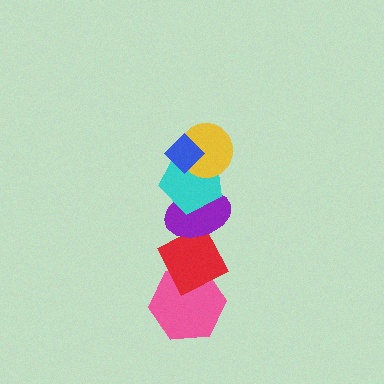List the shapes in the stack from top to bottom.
From top to bottom: the blue diamond, the yellow circle, the cyan pentagon, the purple ellipse, the red diamond, the pink hexagon.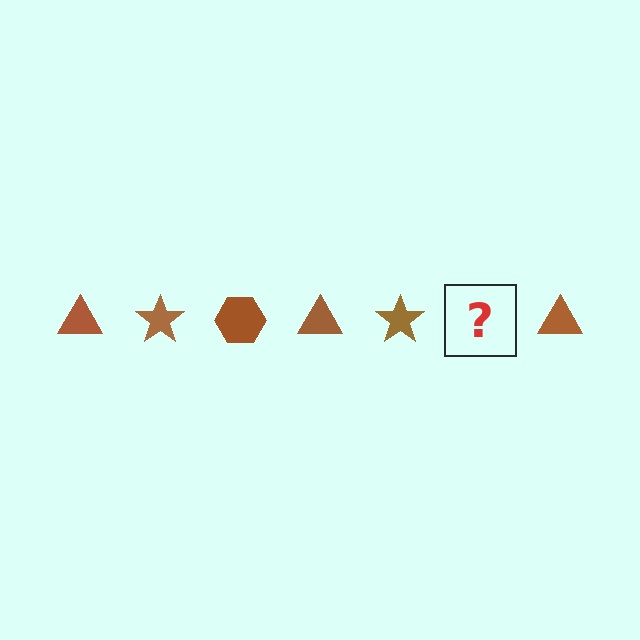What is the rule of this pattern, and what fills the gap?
The rule is that the pattern cycles through triangle, star, hexagon shapes in brown. The gap should be filled with a brown hexagon.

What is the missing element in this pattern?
The missing element is a brown hexagon.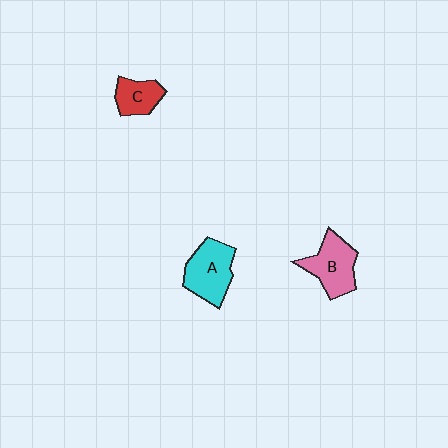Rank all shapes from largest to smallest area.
From largest to smallest: A (cyan), B (pink), C (red).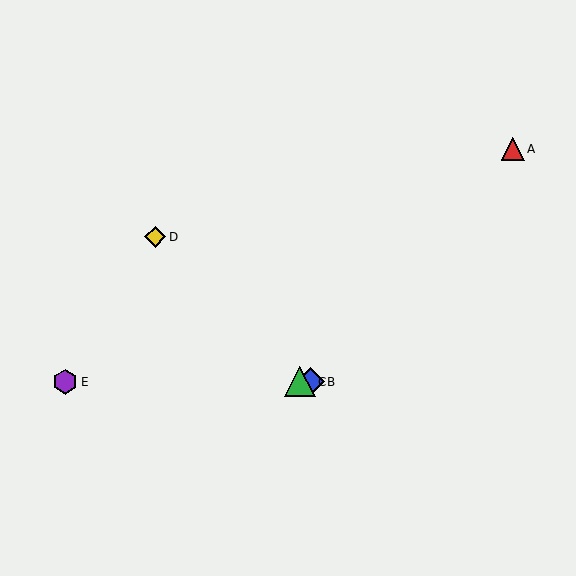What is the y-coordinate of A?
Object A is at y≈149.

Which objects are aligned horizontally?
Objects B, C, E are aligned horizontally.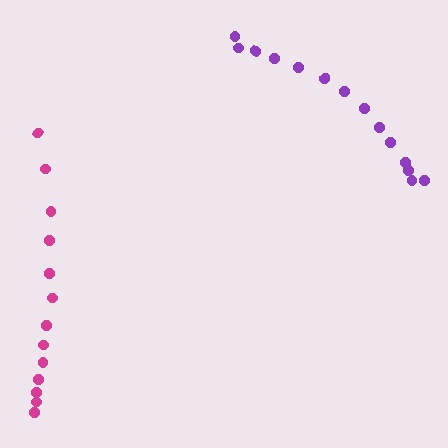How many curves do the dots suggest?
There are 2 distinct paths.